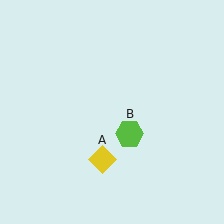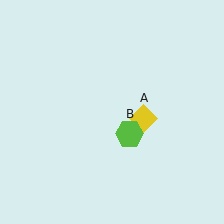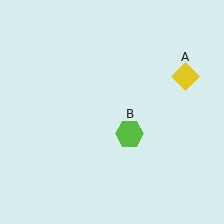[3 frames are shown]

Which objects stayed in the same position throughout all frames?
Lime hexagon (object B) remained stationary.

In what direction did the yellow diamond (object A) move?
The yellow diamond (object A) moved up and to the right.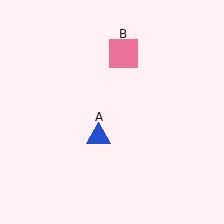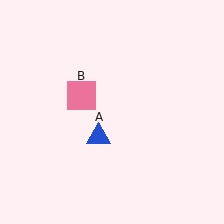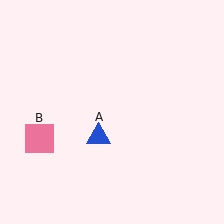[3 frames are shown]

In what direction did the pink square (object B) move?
The pink square (object B) moved down and to the left.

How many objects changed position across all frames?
1 object changed position: pink square (object B).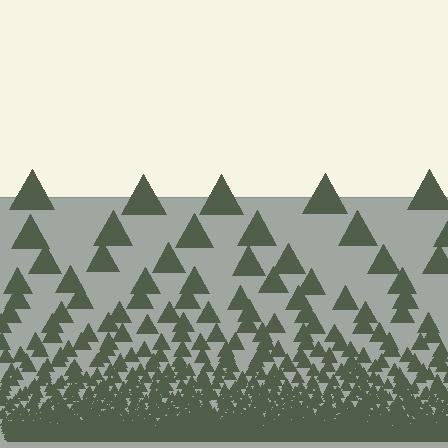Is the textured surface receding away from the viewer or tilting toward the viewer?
The surface appears to tilt toward the viewer. Texture elements get larger and sparser toward the top.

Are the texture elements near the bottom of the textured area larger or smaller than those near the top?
Smaller. The gradient is inverted — elements near the bottom are smaller and denser.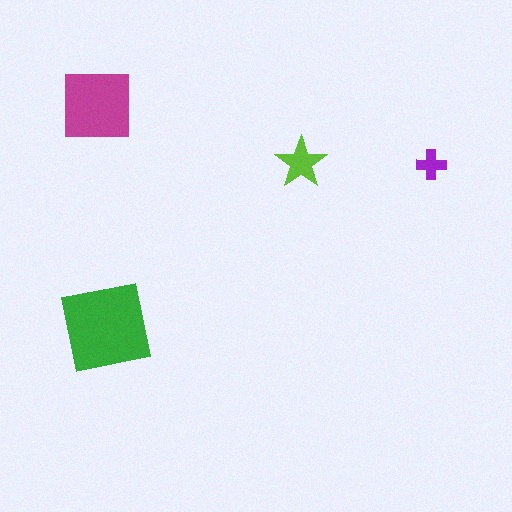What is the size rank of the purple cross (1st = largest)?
4th.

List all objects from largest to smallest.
The green square, the magenta square, the lime star, the purple cross.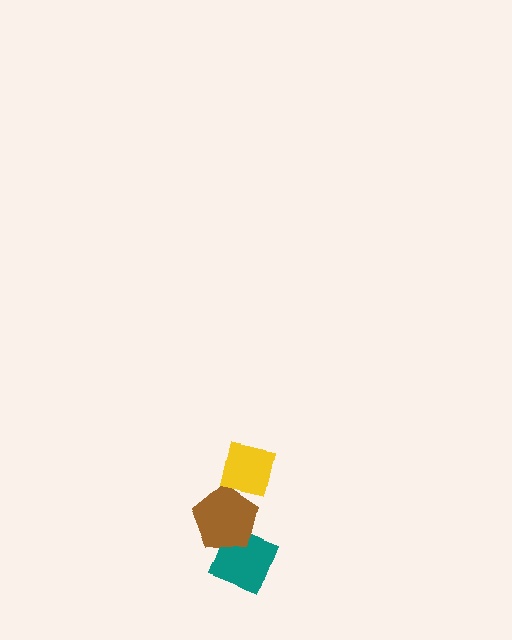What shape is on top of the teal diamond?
The brown pentagon is on top of the teal diamond.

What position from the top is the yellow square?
The yellow square is 1st from the top.